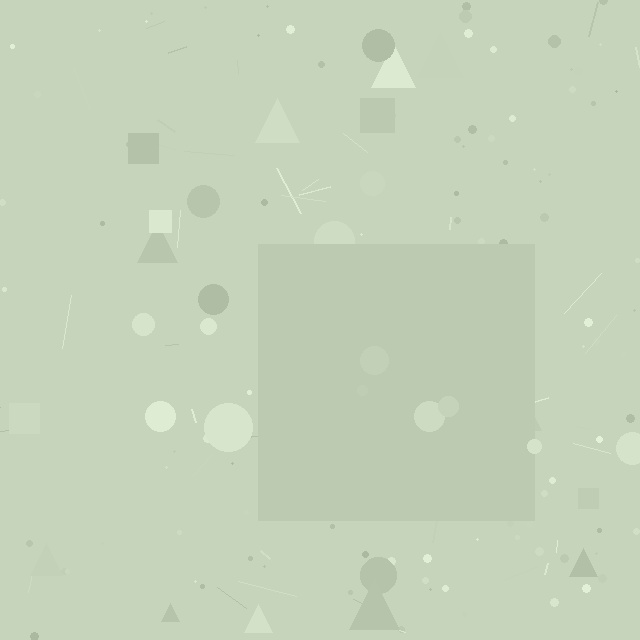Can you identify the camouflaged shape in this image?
The camouflaged shape is a square.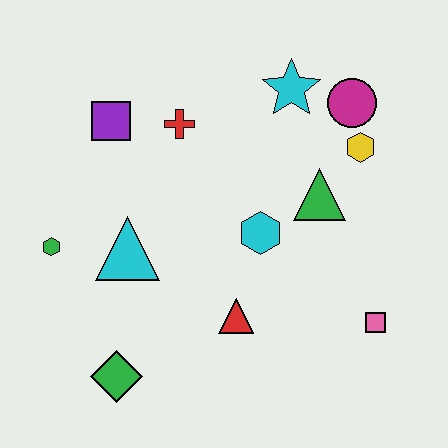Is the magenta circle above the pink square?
Yes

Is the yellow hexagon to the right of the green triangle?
Yes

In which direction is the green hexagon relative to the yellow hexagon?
The green hexagon is to the left of the yellow hexagon.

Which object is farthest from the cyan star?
The green diamond is farthest from the cyan star.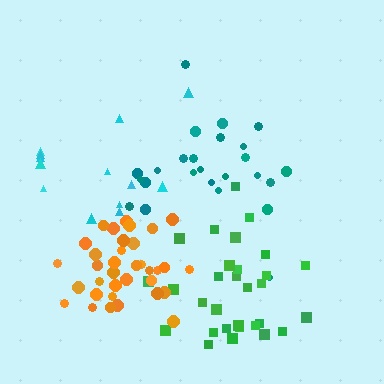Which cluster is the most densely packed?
Orange.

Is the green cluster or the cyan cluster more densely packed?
Green.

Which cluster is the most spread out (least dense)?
Cyan.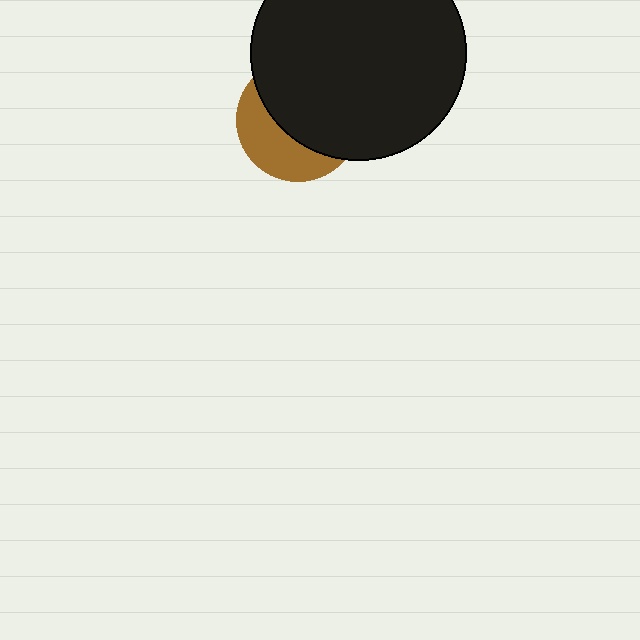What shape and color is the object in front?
The object in front is a black circle.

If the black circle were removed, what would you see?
You would see the complete brown circle.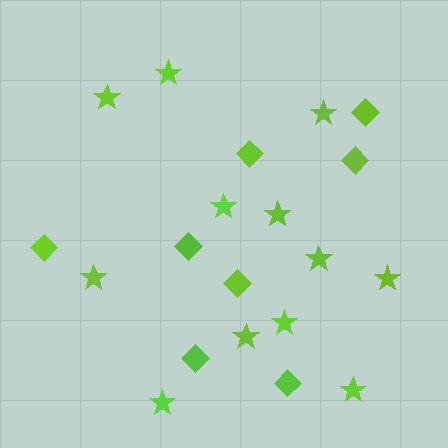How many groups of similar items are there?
There are 2 groups: one group of diamonds (8) and one group of stars (12).